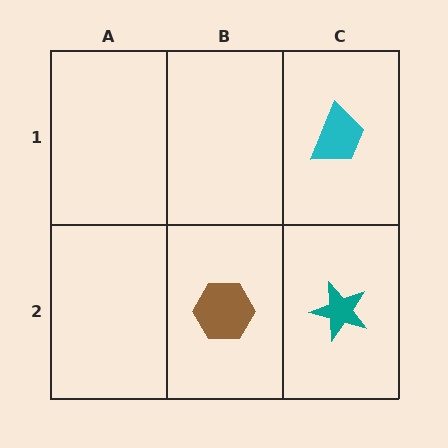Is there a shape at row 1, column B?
No, that cell is empty.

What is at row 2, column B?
A brown hexagon.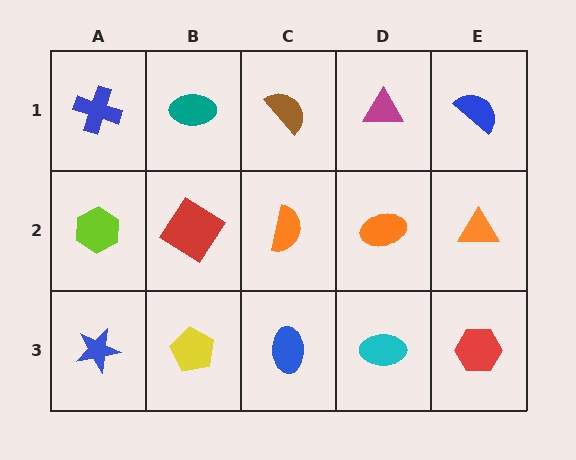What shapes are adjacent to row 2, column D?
A magenta triangle (row 1, column D), a cyan ellipse (row 3, column D), an orange semicircle (row 2, column C), an orange triangle (row 2, column E).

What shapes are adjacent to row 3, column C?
An orange semicircle (row 2, column C), a yellow pentagon (row 3, column B), a cyan ellipse (row 3, column D).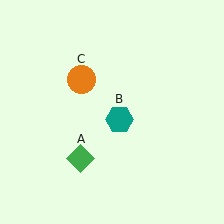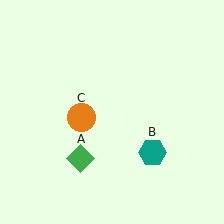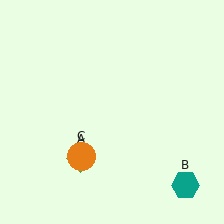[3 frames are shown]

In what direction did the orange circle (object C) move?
The orange circle (object C) moved down.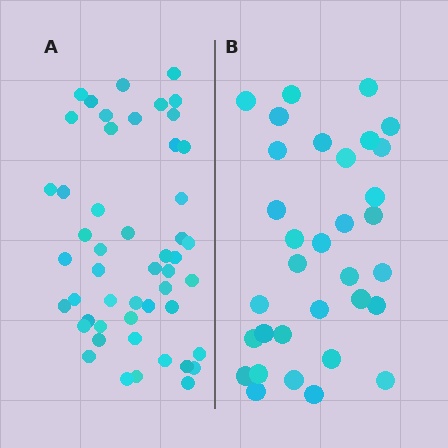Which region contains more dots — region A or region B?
Region A (the left region) has more dots.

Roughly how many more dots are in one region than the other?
Region A has approximately 15 more dots than region B.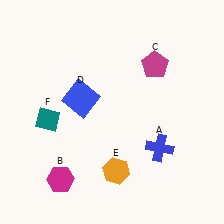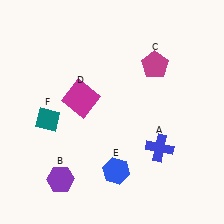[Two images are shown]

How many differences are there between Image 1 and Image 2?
There are 3 differences between the two images.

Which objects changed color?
B changed from magenta to purple. D changed from blue to magenta. E changed from orange to blue.